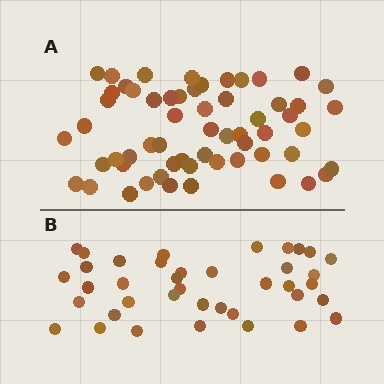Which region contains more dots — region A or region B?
Region A (the top region) has more dots.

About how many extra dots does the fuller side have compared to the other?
Region A has approximately 20 more dots than region B.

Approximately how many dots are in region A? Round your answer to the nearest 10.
About 60 dots. (The exact count is 59, which rounds to 60.)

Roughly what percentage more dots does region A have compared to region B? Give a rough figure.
About 50% more.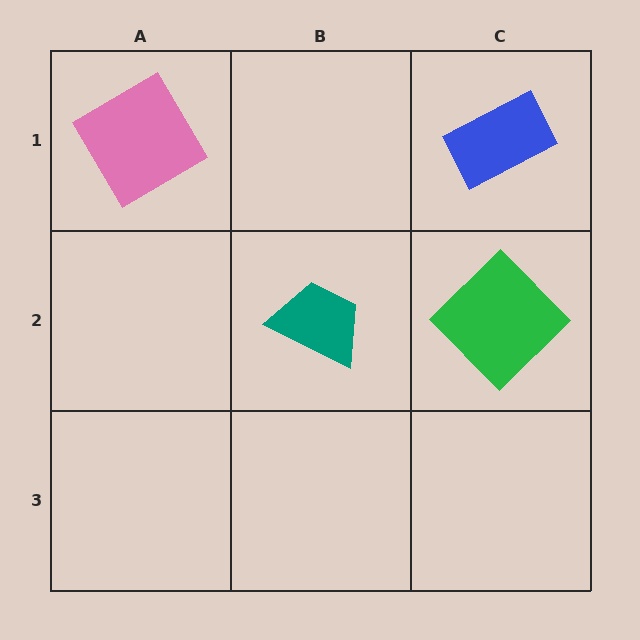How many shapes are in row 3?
0 shapes.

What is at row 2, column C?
A green diamond.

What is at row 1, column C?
A blue rectangle.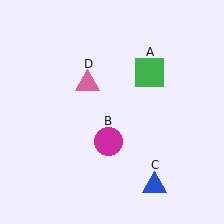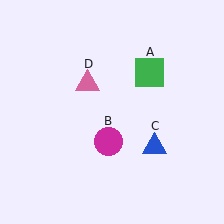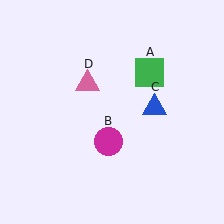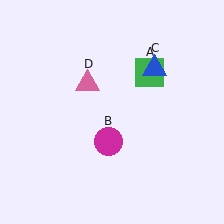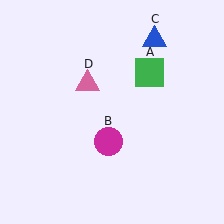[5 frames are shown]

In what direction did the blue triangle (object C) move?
The blue triangle (object C) moved up.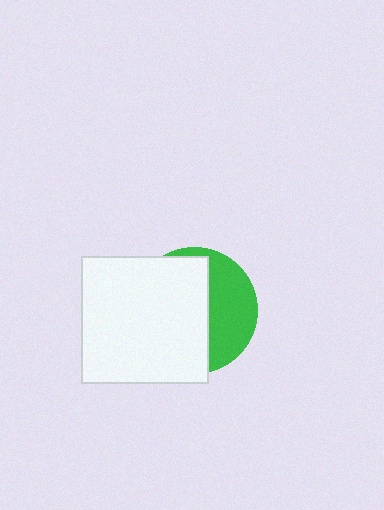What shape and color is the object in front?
The object in front is a white square.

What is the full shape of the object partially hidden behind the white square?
The partially hidden object is a green circle.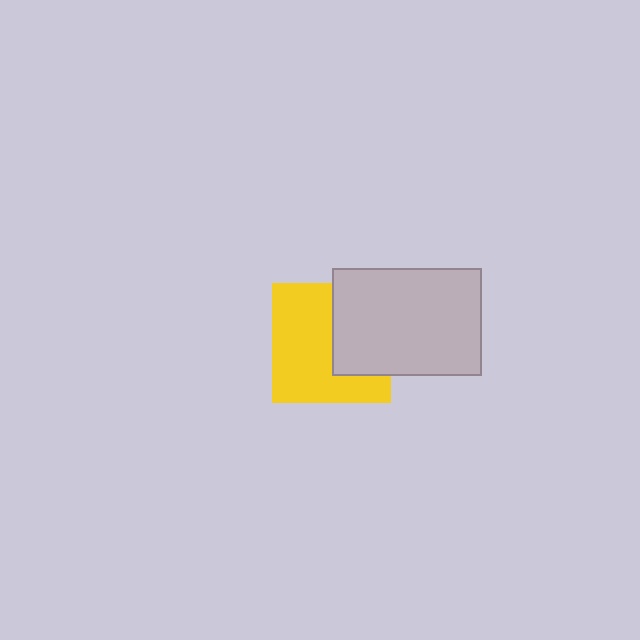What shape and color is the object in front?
The object in front is a light gray rectangle.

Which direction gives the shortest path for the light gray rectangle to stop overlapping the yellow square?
Moving right gives the shortest separation.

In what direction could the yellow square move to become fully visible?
The yellow square could move left. That would shift it out from behind the light gray rectangle entirely.